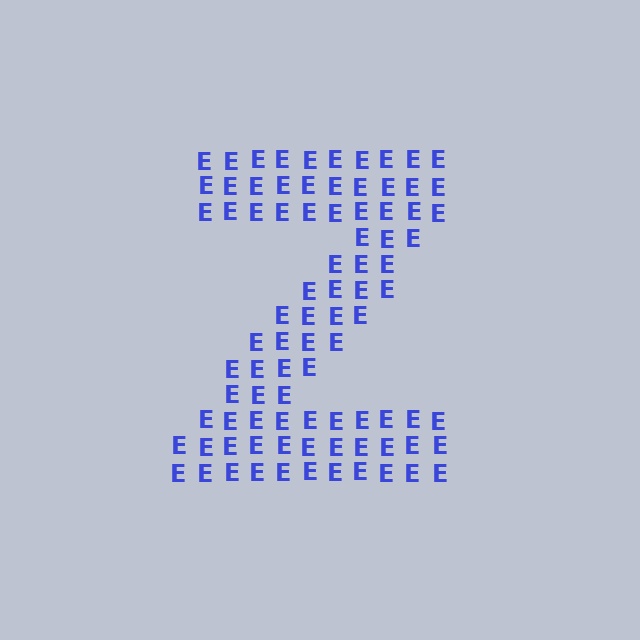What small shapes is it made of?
It is made of small letter E's.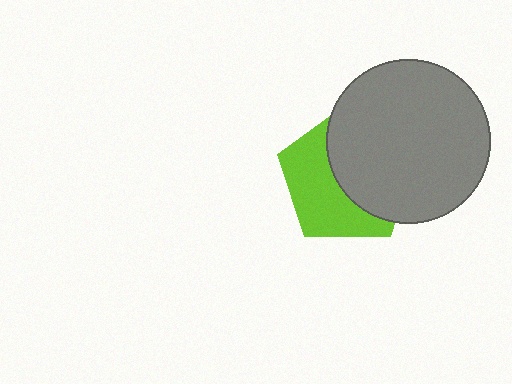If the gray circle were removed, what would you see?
You would see the complete lime pentagon.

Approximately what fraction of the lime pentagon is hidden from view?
Roughly 52% of the lime pentagon is hidden behind the gray circle.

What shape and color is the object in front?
The object in front is a gray circle.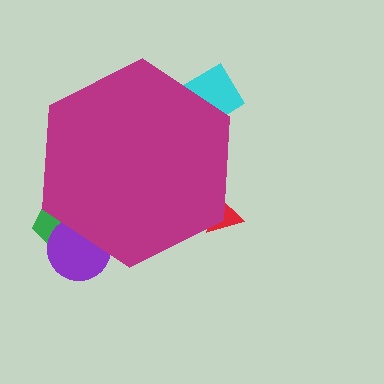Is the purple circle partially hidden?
Yes, the purple circle is partially hidden behind the magenta hexagon.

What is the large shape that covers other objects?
A magenta hexagon.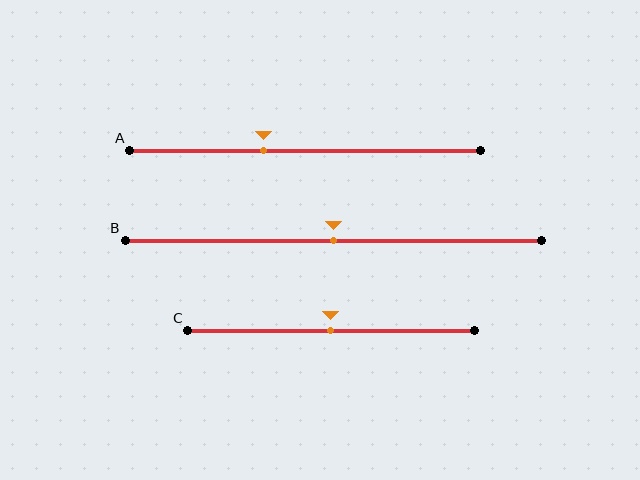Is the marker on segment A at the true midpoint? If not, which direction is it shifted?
No, the marker on segment A is shifted to the left by about 12% of the segment length.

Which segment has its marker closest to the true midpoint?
Segment B has its marker closest to the true midpoint.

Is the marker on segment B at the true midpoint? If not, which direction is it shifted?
Yes, the marker on segment B is at the true midpoint.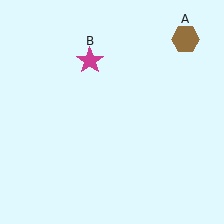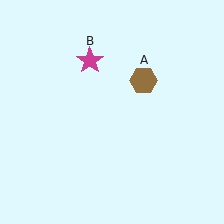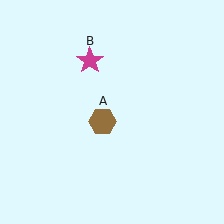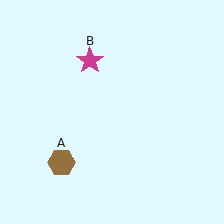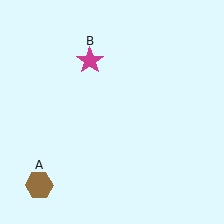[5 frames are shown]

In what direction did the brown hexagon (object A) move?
The brown hexagon (object A) moved down and to the left.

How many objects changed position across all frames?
1 object changed position: brown hexagon (object A).